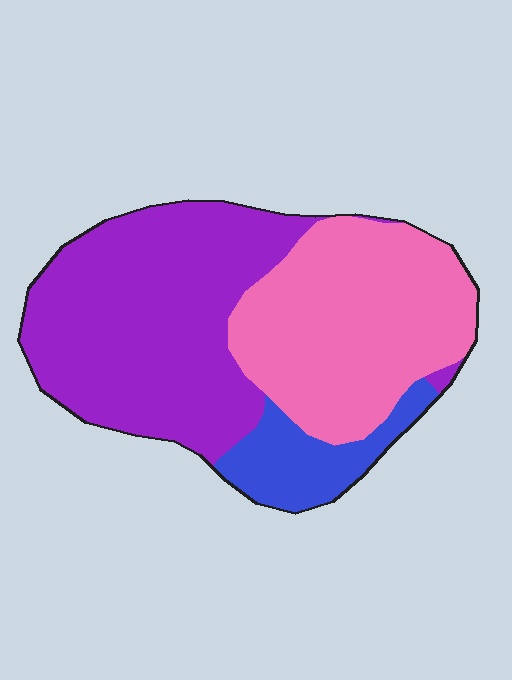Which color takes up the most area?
Purple, at roughly 50%.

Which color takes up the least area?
Blue, at roughly 10%.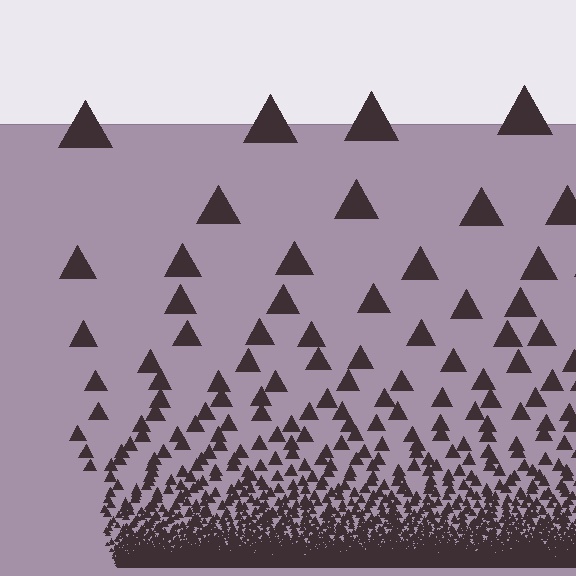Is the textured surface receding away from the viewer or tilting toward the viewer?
The surface appears to tilt toward the viewer. Texture elements get larger and sparser toward the top.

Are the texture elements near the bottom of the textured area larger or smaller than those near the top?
Smaller. The gradient is inverted — elements near the bottom are smaller and denser.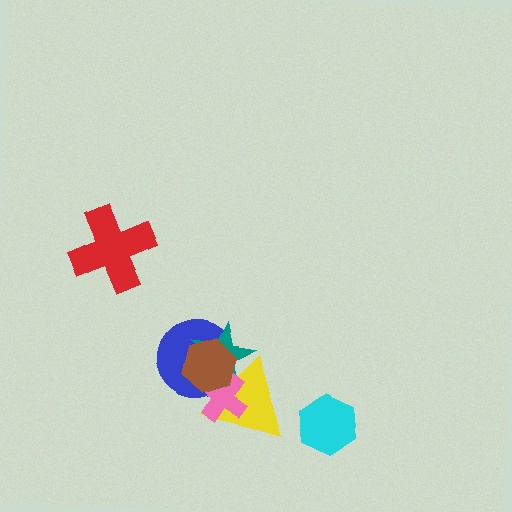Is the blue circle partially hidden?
Yes, it is partially covered by another shape.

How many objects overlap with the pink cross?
4 objects overlap with the pink cross.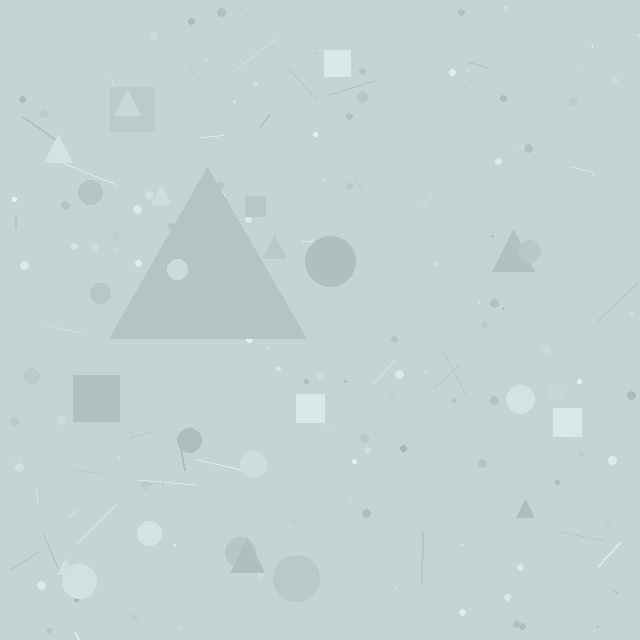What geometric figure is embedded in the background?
A triangle is embedded in the background.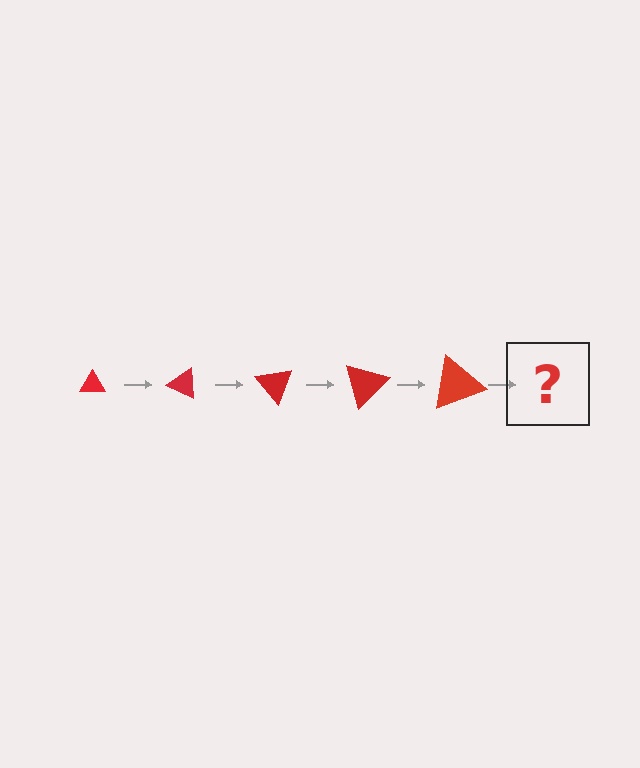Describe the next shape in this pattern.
It should be a triangle, larger than the previous one and rotated 125 degrees from the start.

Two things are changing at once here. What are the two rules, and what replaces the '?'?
The two rules are that the triangle grows larger each step and it rotates 25 degrees each step. The '?' should be a triangle, larger than the previous one and rotated 125 degrees from the start.